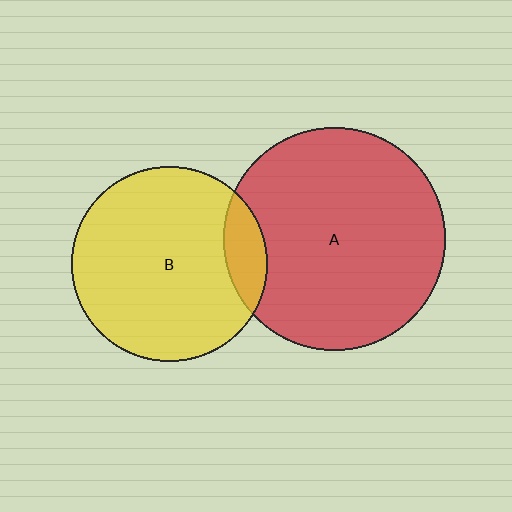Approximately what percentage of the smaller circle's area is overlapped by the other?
Approximately 10%.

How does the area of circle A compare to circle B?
Approximately 1.3 times.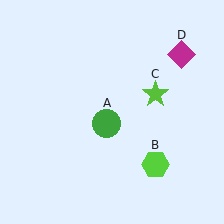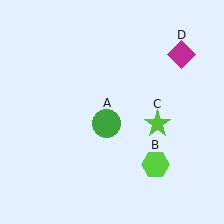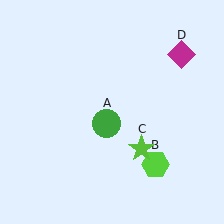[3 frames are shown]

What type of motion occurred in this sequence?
The lime star (object C) rotated clockwise around the center of the scene.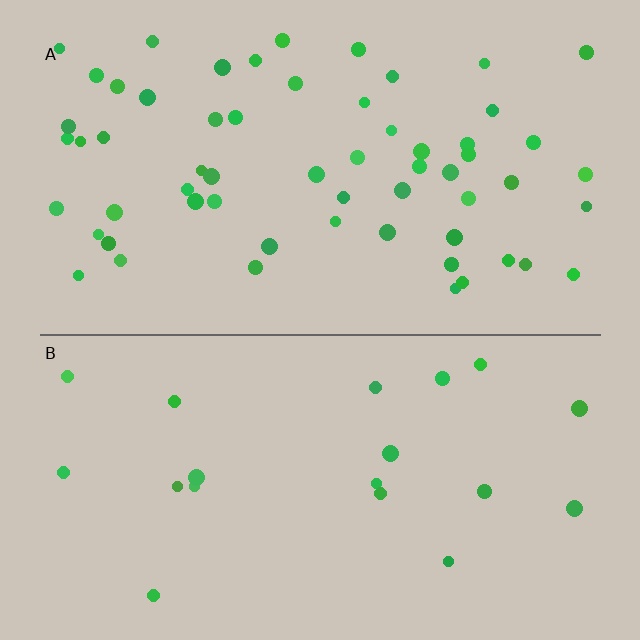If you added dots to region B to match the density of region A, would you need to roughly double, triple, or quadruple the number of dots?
Approximately triple.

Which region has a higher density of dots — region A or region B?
A (the top).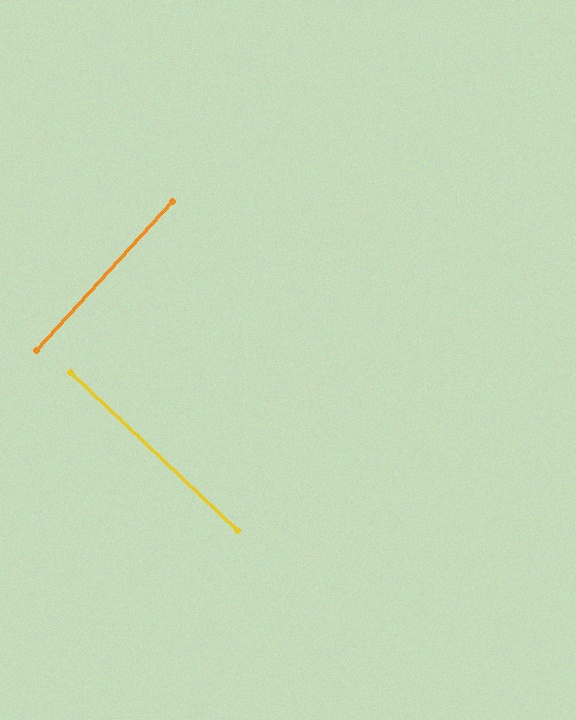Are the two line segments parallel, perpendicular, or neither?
Perpendicular — they meet at approximately 89°.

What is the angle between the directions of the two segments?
Approximately 89 degrees.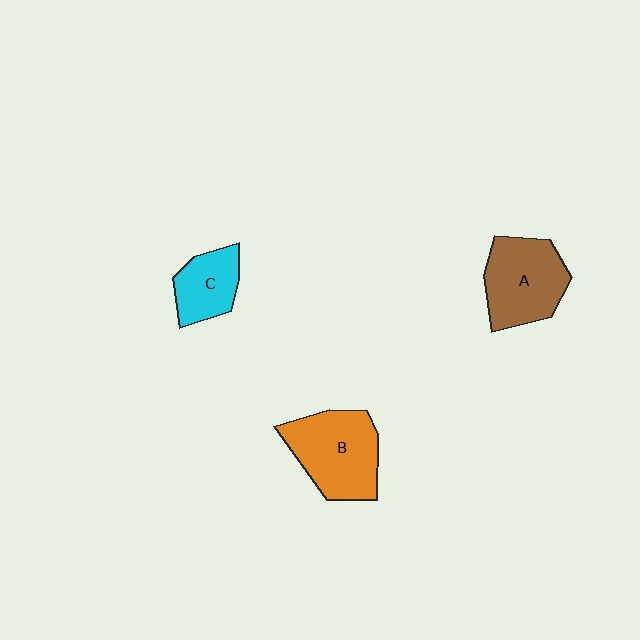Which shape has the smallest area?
Shape C (cyan).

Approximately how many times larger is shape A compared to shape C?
Approximately 1.6 times.